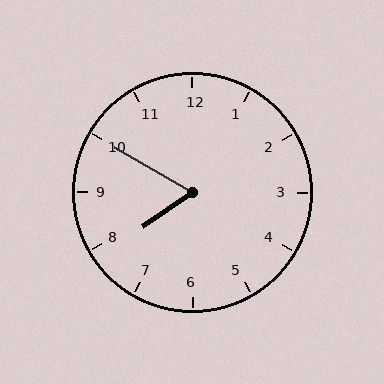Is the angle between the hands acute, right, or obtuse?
It is acute.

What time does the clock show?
7:50.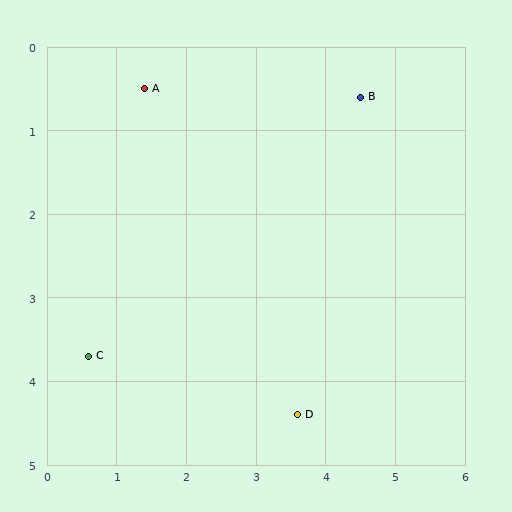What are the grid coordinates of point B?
Point B is at approximately (4.5, 0.6).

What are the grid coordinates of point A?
Point A is at approximately (1.4, 0.5).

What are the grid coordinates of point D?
Point D is at approximately (3.6, 4.4).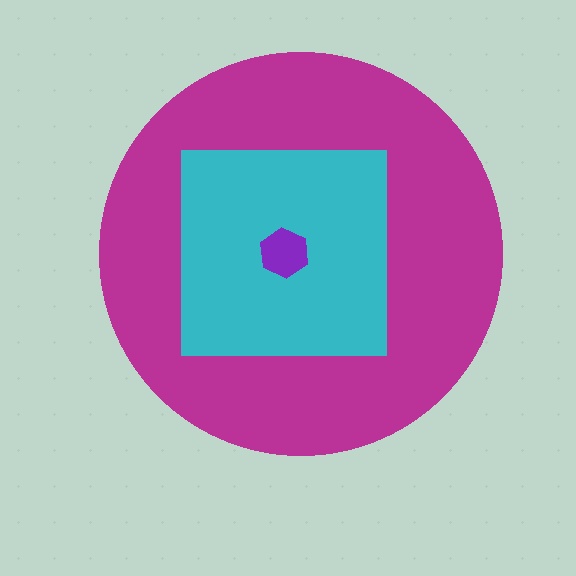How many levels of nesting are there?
3.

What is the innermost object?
The purple hexagon.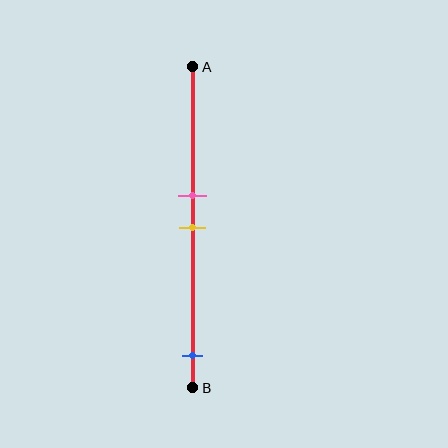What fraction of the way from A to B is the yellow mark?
The yellow mark is approximately 50% (0.5) of the way from A to B.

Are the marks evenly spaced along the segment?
No, the marks are not evenly spaced.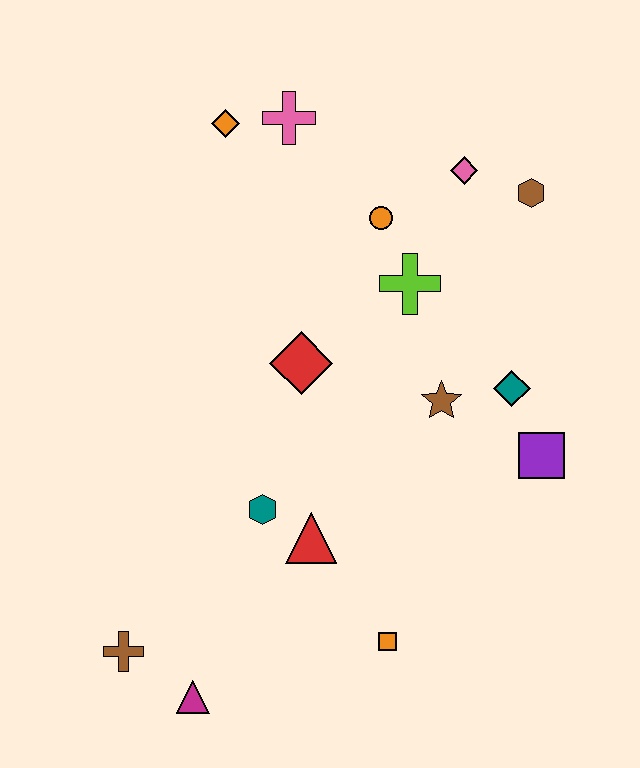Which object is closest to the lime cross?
The orange circle is closest to the lime cross.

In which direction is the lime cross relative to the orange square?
The lime cross is above the orange square.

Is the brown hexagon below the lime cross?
No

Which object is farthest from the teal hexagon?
The brown hexagon is farthest from the teal hexagon.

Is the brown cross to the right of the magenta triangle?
No